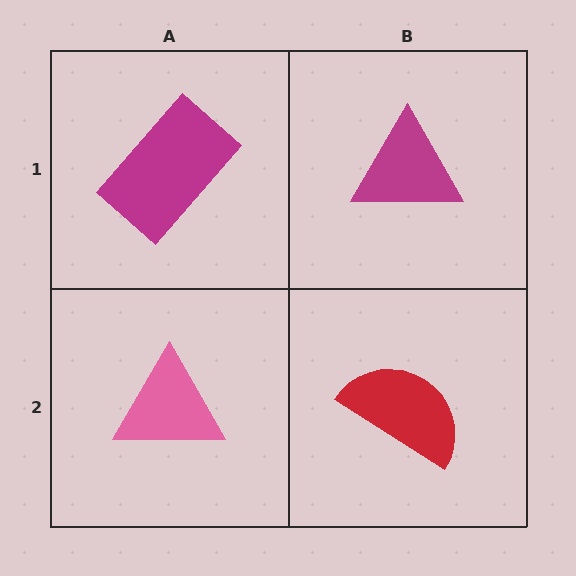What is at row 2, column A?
A pink triangle.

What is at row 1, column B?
A magenta triangle.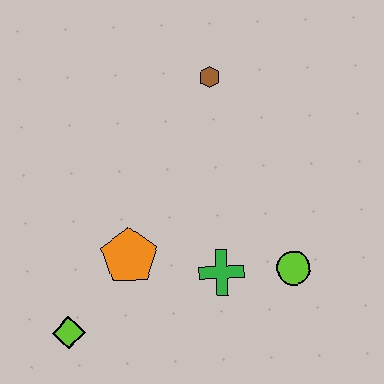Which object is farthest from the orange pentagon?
The brown hexagon is farthest from the orange pentagon.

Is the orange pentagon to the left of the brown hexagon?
Yes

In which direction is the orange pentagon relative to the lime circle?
The orange pentagon is to the left of the lime circle.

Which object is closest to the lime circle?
The green cross is closest to the lime circle.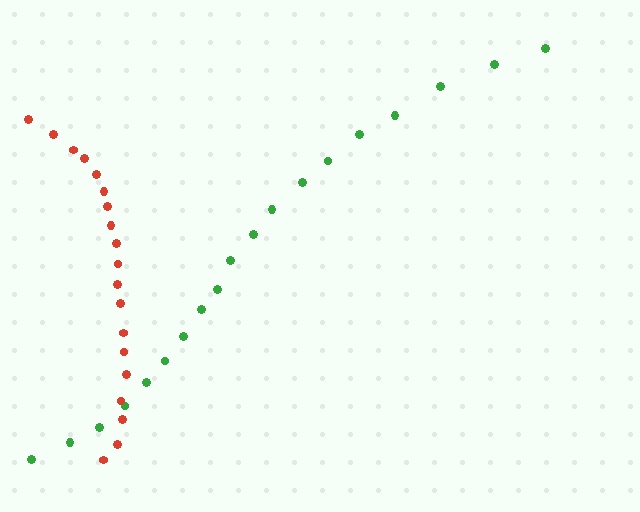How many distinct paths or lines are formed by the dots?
There are 2 distinct paths.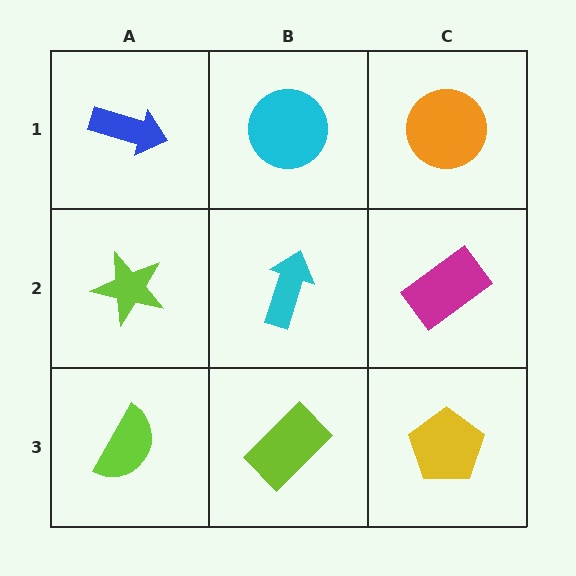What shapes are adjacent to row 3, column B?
A cyan arrow (row 2, column B), a lime semicircle (row 3, column A), a yellow pentagon (row 3, column C).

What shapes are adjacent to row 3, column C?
A magenta rectangle (row 2, column C), a lime rectangle (row 3, column B).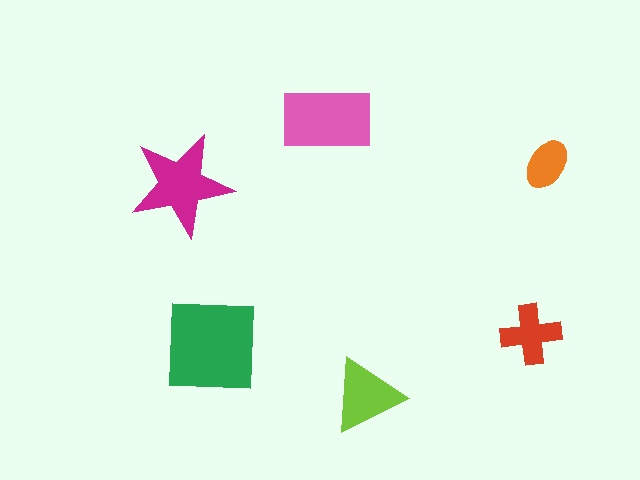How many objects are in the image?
There are 6 objects in the image.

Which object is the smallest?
The orange ellipse.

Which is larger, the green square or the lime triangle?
The green square.